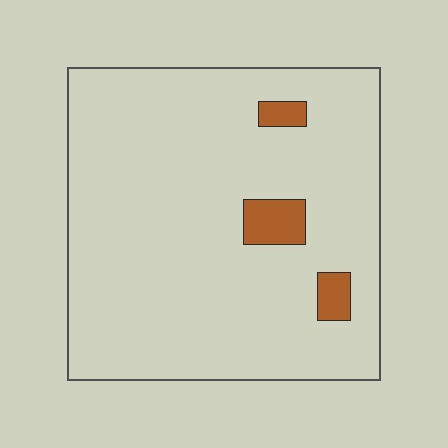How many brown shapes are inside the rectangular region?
3.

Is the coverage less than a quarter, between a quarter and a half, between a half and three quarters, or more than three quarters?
Less than a quarter.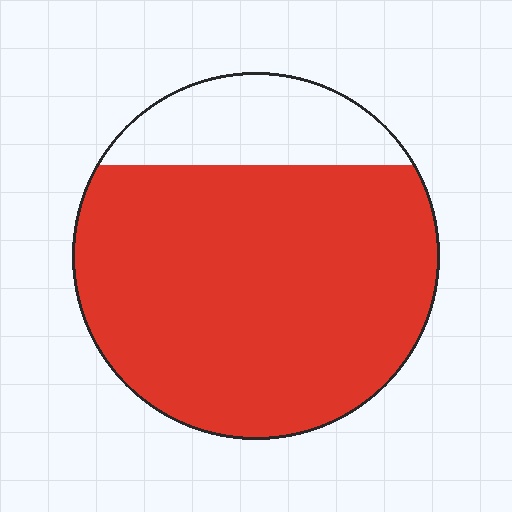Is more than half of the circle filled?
Yes.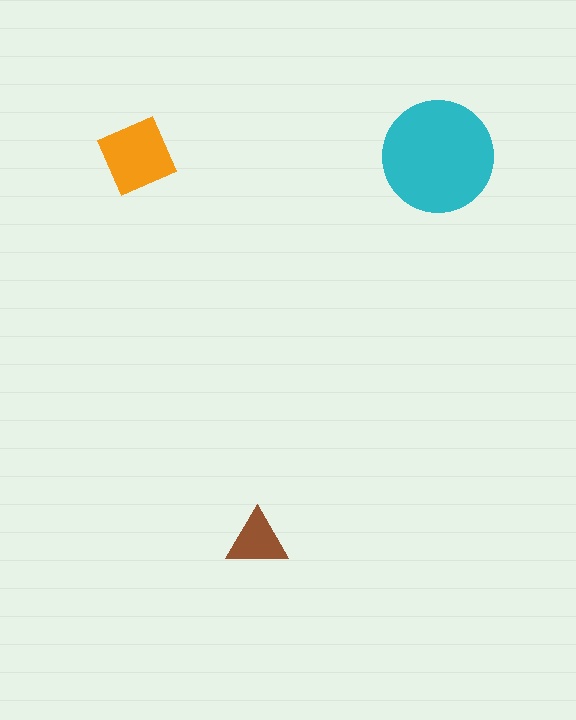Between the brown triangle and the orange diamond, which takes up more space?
The orange diamond.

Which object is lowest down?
The brown triangle is bottommost.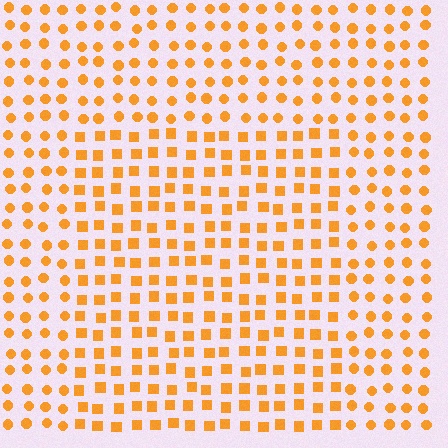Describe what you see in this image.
The image is filled with small orange elements arranged in a uniform grid. A rectangle-shaped region contains squares, while the surrounding area contains circles. The boundary is defined purely by the change in element shape.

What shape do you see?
I see a rectangle.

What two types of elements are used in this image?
The image uses squares inside the rectangle region and circles outside it.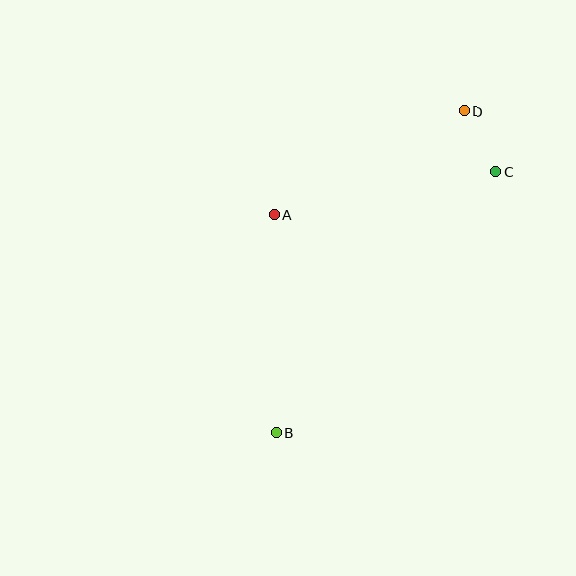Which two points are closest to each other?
Points C and D are closest to each other.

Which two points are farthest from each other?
Points B and D are farthest from each other.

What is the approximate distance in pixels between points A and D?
The distance between A and D is approximately 216 pixels.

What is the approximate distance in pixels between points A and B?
The distance between A and B is approximately 218 pixels.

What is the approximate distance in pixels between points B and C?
The distance between B and C is approximately 341 pixels.